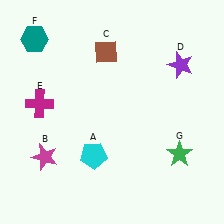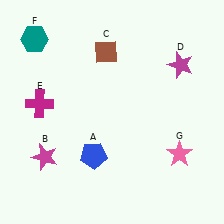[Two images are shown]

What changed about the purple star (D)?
In Image 1, D is purple. In Image 2, it changed to magenta.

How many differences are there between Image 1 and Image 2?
There are 3 differences between the two images.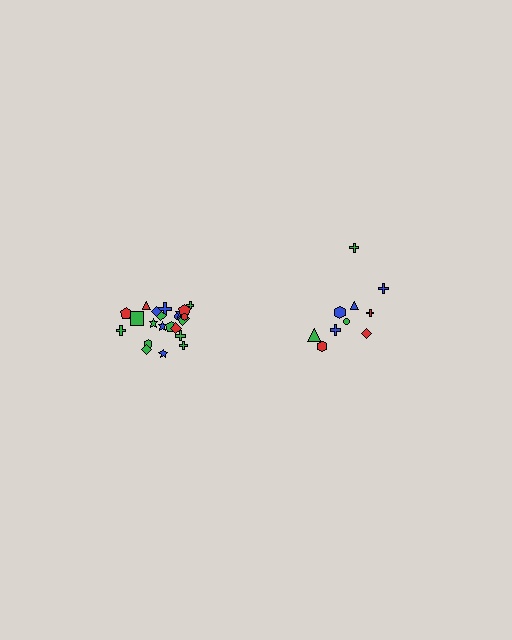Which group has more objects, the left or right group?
The left group.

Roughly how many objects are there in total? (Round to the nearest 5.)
Roughly 30 objects in total.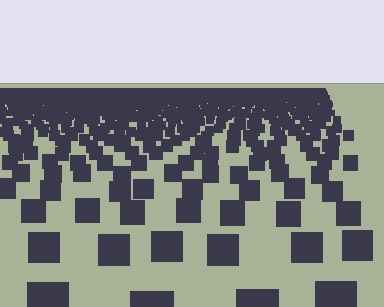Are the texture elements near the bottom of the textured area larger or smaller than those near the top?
Larger. Near the bottom, elements are closer to the viewer and appear at a bigger on-screen size.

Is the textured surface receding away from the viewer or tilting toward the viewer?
The surface is receding away from the viewer. Texture elements get smaller and denser toward the top.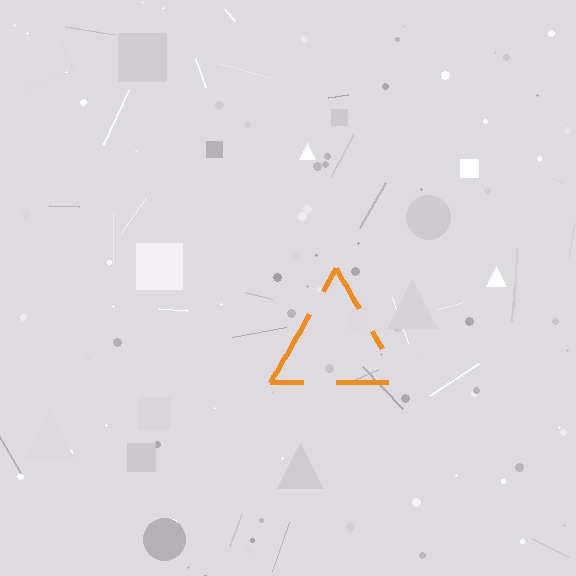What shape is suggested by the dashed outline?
The dashed outline suggests a triangle.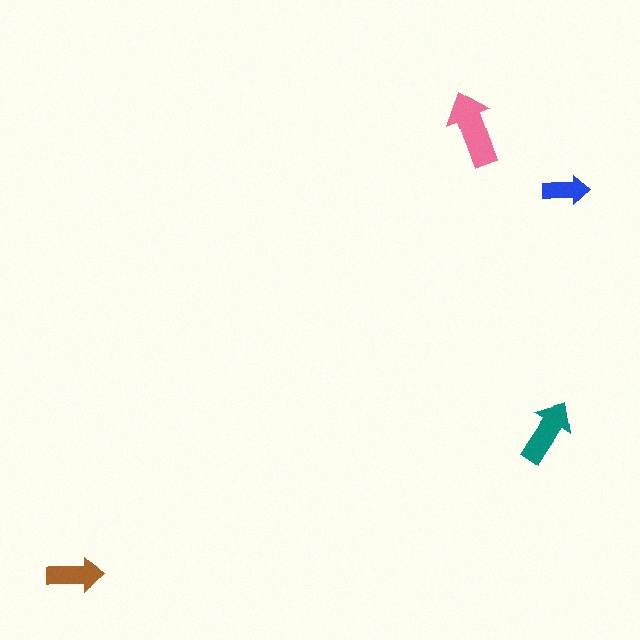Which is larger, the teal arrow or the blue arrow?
The teal one.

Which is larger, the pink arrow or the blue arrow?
The pink one.